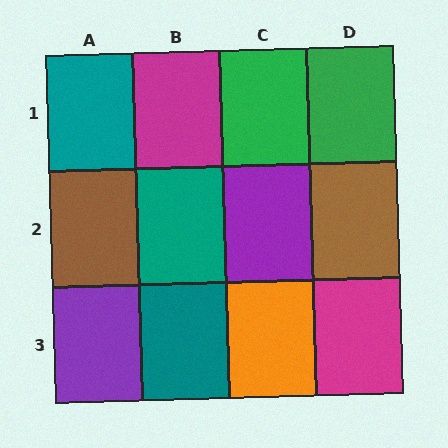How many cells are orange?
1 cell is orange.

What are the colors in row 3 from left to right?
Purple, teal, orange, magenta.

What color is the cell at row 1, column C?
Green.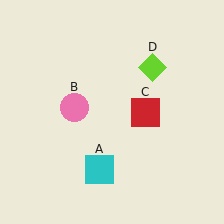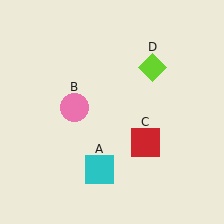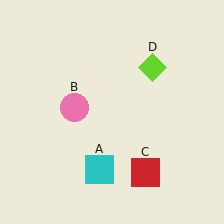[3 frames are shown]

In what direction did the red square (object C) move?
The red square (object C) moved down.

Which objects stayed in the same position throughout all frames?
Cyan square (object A) and pink circle (object B) and lime diamond (object D) remained stationary.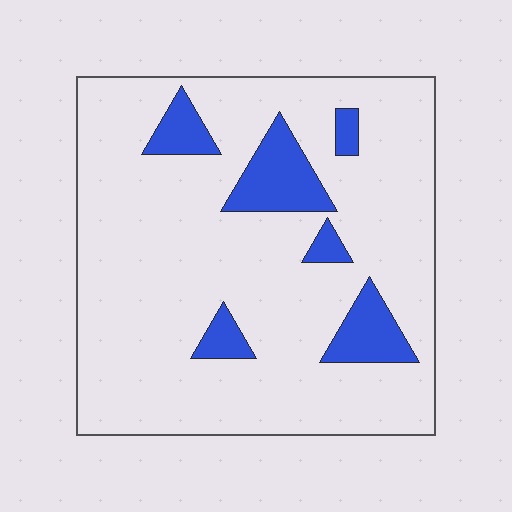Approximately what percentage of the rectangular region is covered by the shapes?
Approximately 15%.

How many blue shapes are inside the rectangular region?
6.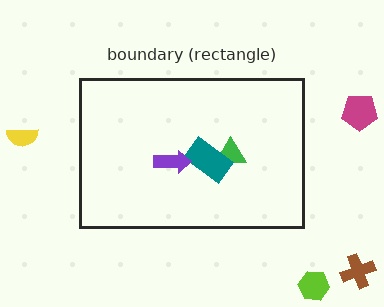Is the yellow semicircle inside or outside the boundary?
Outside.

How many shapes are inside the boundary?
3 inside, 4 outside.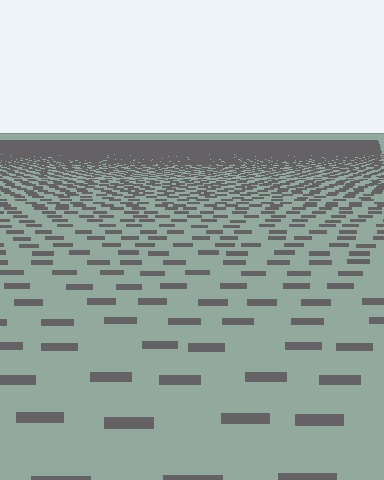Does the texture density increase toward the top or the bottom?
Density increases toward the top.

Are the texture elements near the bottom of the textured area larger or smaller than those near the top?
Larger. Near the bottom, elements are closer to the viewer and appear at a bigger on-screen size.